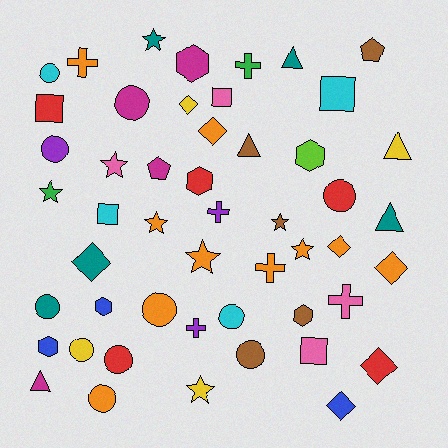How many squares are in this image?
There are 5 squares.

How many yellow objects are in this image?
There are 4 yellow objects.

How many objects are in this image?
There are 50 objects.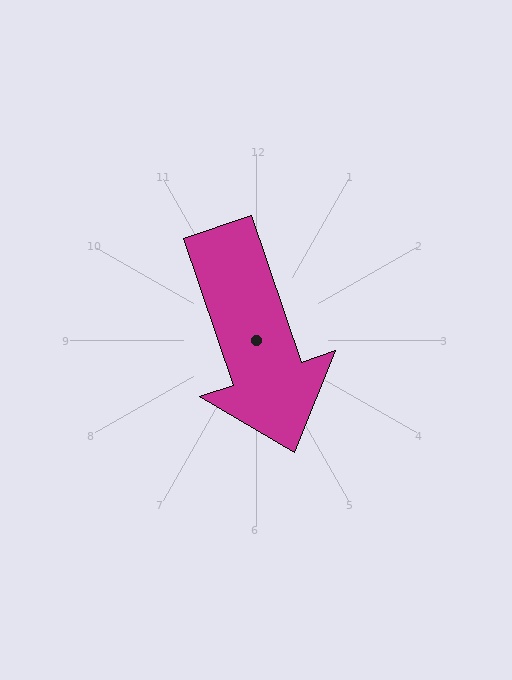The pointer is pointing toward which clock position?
Roughly 5 o'clock.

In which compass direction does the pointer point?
South.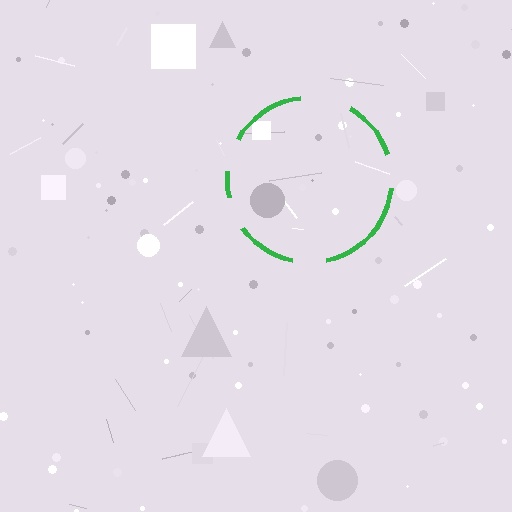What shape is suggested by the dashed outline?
The dashed outline suggests a circle.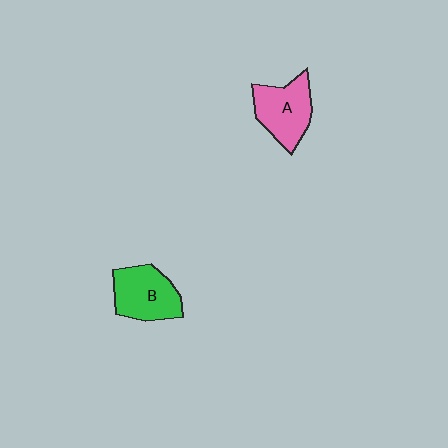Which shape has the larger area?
Shape A (pink).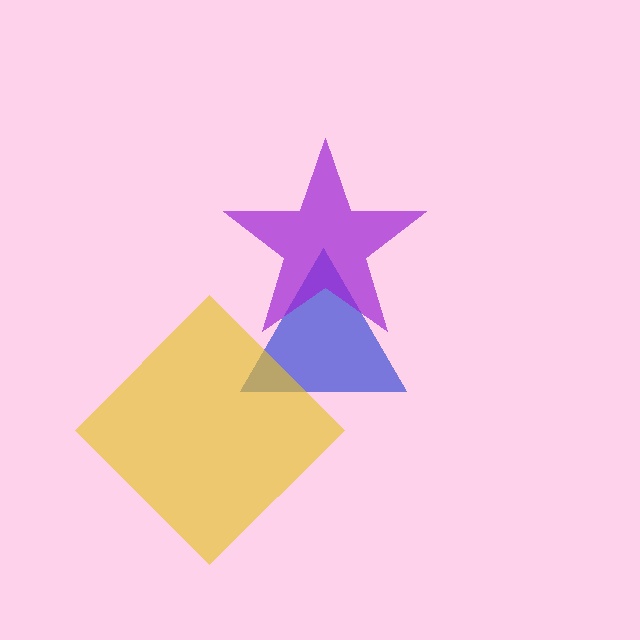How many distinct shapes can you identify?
There are 3 distinct shapes: a blue triangle, a yellow diamond, a purple star.